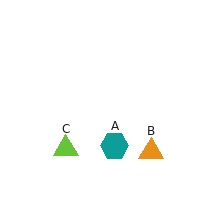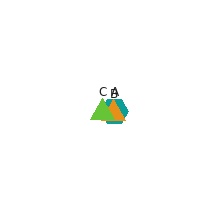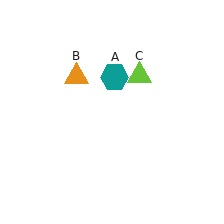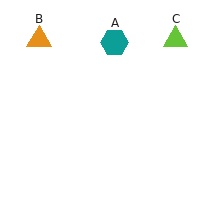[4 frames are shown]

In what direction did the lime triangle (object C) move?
The lime triangle (object C) moved up and to the right.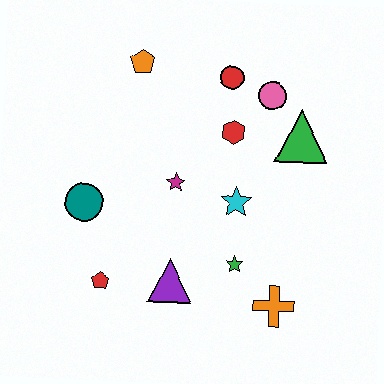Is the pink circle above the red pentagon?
Yes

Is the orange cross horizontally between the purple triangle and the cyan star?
No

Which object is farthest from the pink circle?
The red pentagon is farthest from the pink circle.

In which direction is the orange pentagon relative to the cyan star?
The orange pentagon is above the cyan star.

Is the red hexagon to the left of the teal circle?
No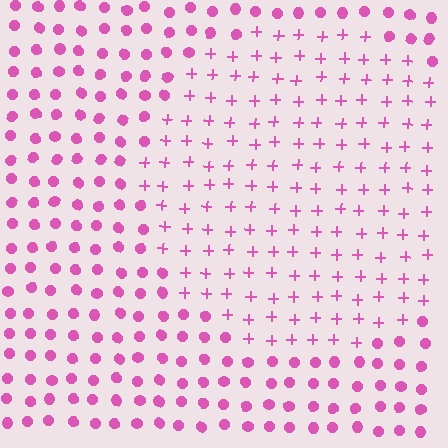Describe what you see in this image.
The image is filled with small pink elements arranged in a uniform grid. A circle-shaped region contains plus signs, while the surrounding area contains circles. The boundary is defined purely by the change in element shape.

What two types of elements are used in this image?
The image uses plus signs inside the circle region and circles outside it.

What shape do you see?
I see a circle.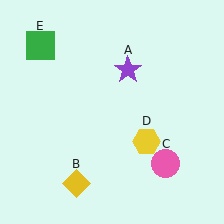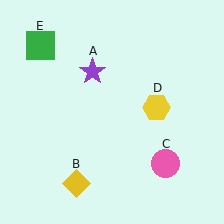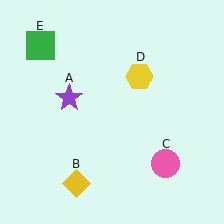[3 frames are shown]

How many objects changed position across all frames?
2 objects changed position: purple star (object A), yellow hexagon (object D).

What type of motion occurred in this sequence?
The purple star (object A), yellow hexagon (object D) rotated counterclockwise around the center of the scene.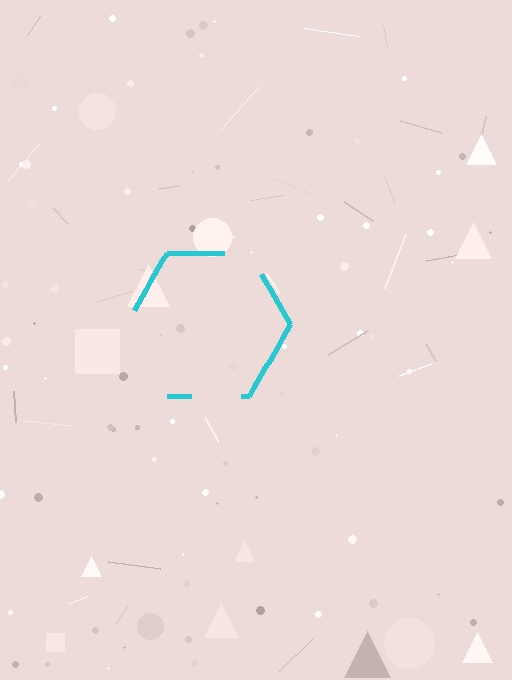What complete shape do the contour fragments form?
The contour fragments form a hexagon.